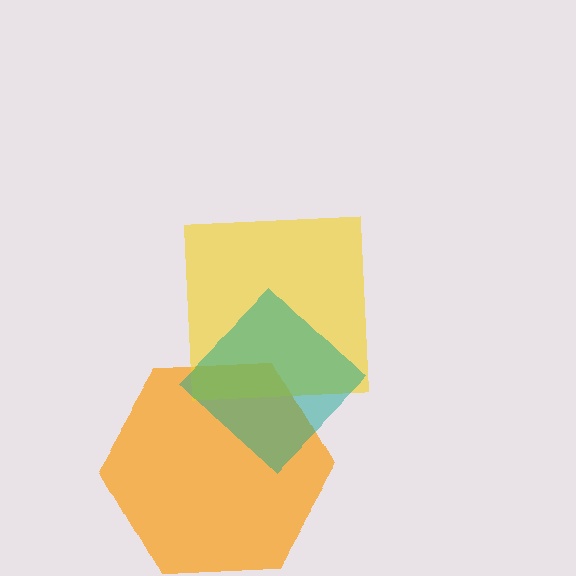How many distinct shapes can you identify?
There are 3 distinct shapes: an orange hexagon, a yellow square, a teal diamond.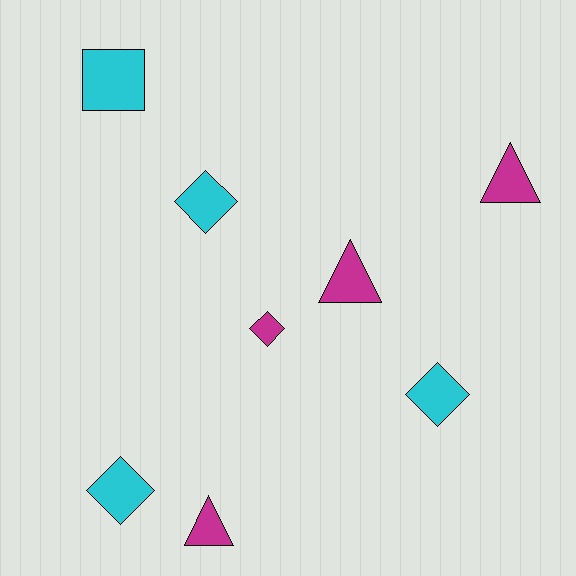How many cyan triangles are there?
There are no cyan triangles.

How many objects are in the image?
There are 8 objects.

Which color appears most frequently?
Cyan, with 4 objects.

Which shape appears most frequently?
Diamond, with 4 objects.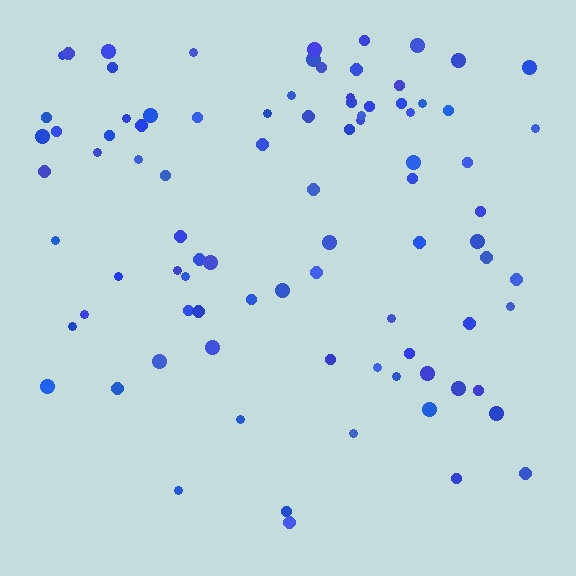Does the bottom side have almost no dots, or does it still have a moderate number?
Still a moderate number, just noticeably fewer than the top.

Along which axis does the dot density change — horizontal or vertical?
Vertical.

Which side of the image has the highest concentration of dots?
The top.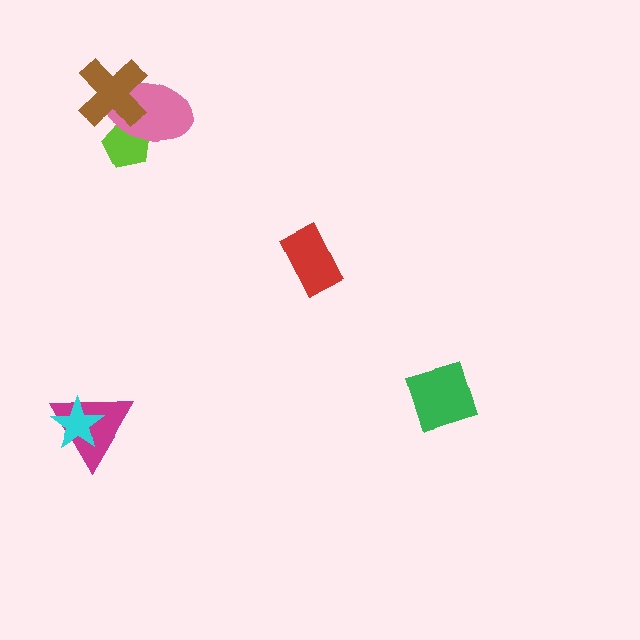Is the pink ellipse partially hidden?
Yes, it is partially covered by another shape.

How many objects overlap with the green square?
0 objects overlap with the green square.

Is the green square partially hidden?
No, no other shape covers it.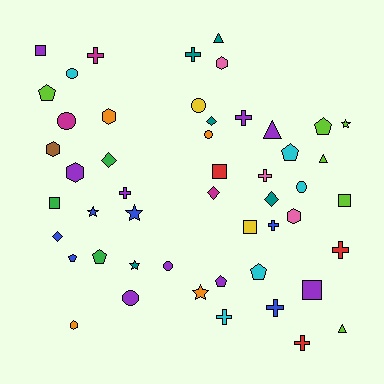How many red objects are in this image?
There are 3 red objects.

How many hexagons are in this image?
There are 6 hexagons.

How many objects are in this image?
There are 50 objects.